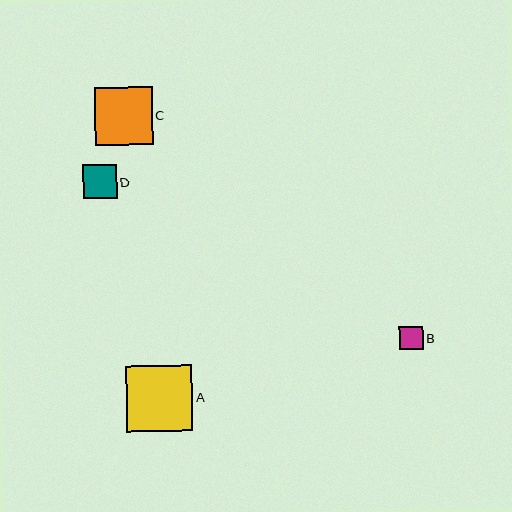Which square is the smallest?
Square B is the smallest with a size of approximately 24 pixels.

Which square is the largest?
Square A is the largest with a size of approximately 66 pixels.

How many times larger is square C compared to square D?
Square C is approximately 1.7 times the size of square D.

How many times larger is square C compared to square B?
Square C is approximately 2.4 times the size of square B.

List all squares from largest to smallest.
From largest to smallest: A, C, D, B.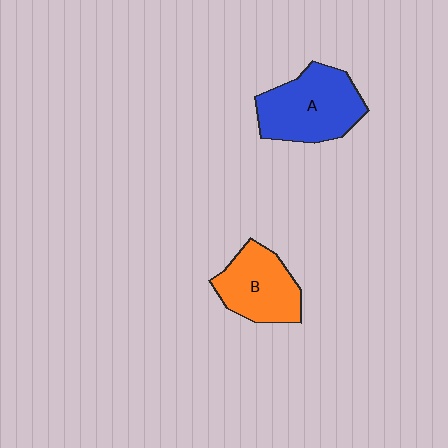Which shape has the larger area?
Shape A (blue).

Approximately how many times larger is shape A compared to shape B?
Approximately 1.3 times.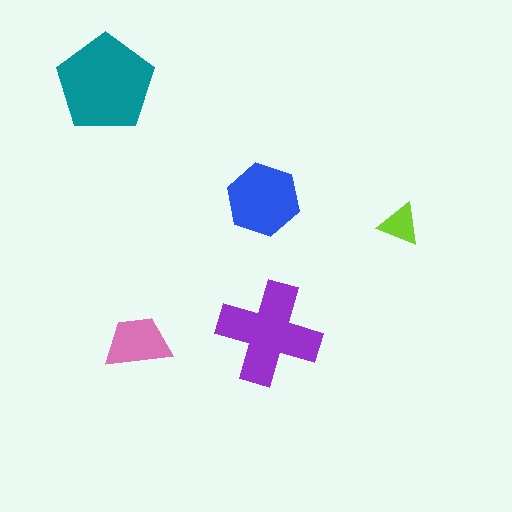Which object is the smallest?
The lime triangle.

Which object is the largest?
The teal pentagon.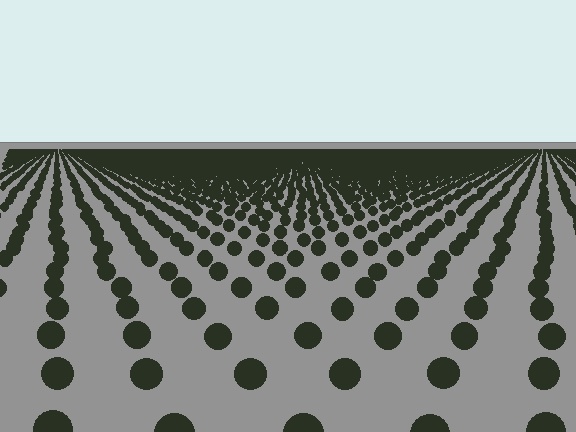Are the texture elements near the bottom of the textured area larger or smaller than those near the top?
Larger. Near the bottom, elements are closer to the viewer and appear at a bigger on-screen size.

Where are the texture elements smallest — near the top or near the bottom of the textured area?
Near the top.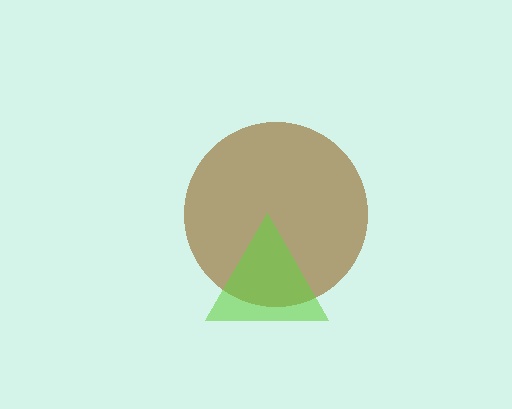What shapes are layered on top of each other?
The layered shapes are: a brown circle, a lime triangle.